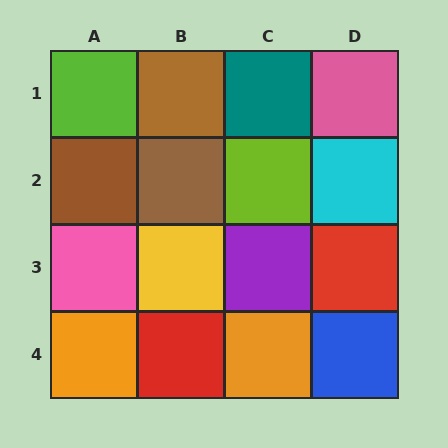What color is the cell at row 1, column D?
Pink.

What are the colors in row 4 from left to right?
Orange, red, orange, blue.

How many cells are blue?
1 cell is blue.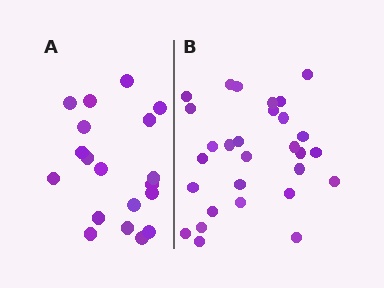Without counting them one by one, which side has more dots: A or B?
Region B (the right region) has more dots.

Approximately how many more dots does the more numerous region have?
Region B has roughly 10 or so more dots than region A.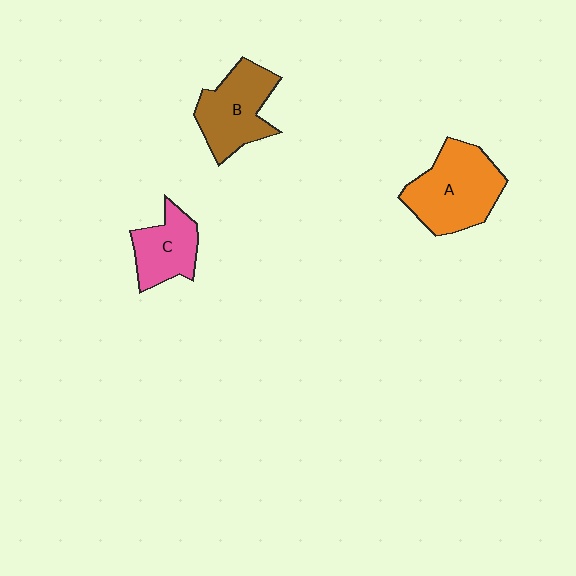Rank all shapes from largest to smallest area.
From largest to smallest: A (orange), B (brown), C (pink).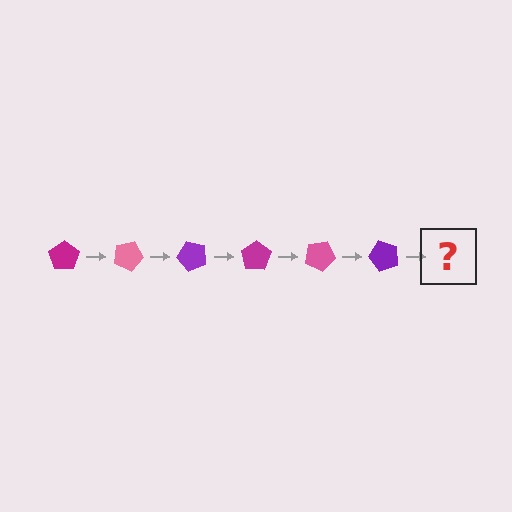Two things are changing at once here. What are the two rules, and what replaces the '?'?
The two rules are that it rotates 25 degrees each step and the color cycles through magenta, pink, and purple. The '?' should be a magenta pentagon, rotated 150 degrees from the start.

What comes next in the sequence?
The next element should be a magenta pentagon, rotated 150 degrees from the start.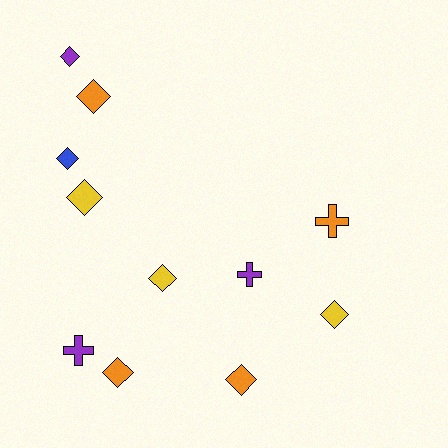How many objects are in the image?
There are 11 objects.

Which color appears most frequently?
Orange, with 4 objects.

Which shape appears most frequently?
Diamond, with 8 objects.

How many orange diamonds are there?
There are 3 orange diamonds.